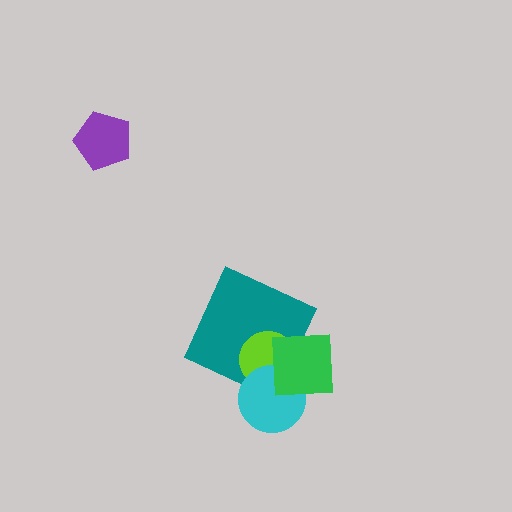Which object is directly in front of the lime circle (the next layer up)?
The cyan circle is directly in front of the lime circle.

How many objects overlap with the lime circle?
3 objects overlap with the lime circle.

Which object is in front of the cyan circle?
The green square is in front of the cyan circle.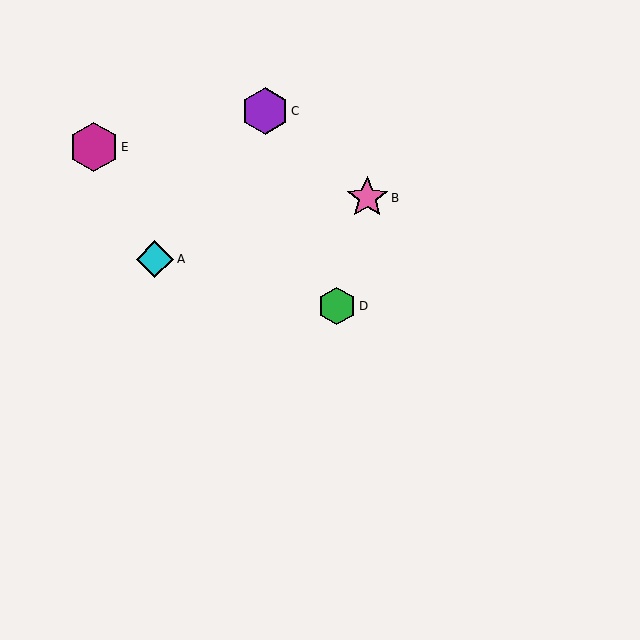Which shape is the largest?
The magenta hexagon (labeled E) is the largest.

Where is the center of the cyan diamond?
The center of the cyan diamond is at (155, 259).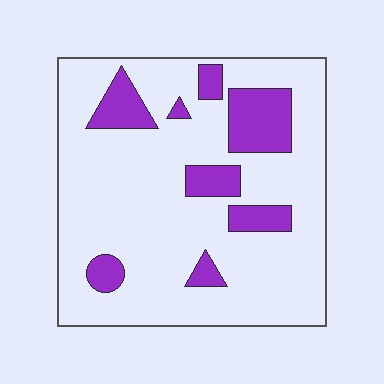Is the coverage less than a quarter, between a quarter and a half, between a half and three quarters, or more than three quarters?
Less than a quarter.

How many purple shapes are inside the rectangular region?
8.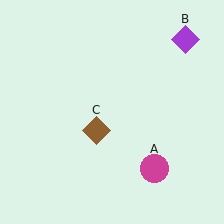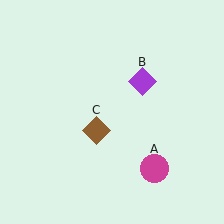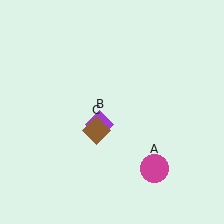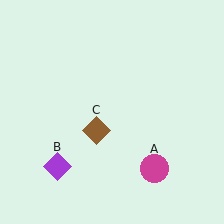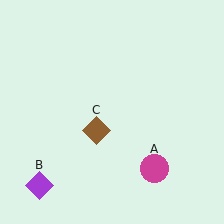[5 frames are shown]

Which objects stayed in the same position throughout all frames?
Magenta circle (object A) and brown diamond (object C) remained stationary.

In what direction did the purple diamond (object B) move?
The purple diamond (object B) moved down and to the left.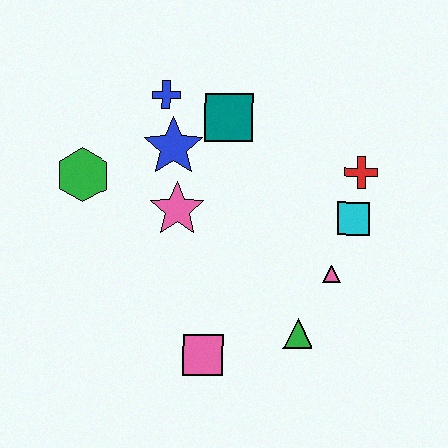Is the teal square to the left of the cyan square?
Yes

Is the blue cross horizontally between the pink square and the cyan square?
No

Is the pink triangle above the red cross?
No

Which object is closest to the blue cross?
The blue star is closest to the blue cross.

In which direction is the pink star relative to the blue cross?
The pink star is below the blue cross.